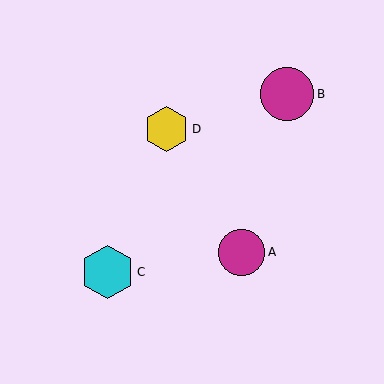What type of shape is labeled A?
Shape A is a magenta circle.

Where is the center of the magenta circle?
The center of the magenta circle is at (287, 94).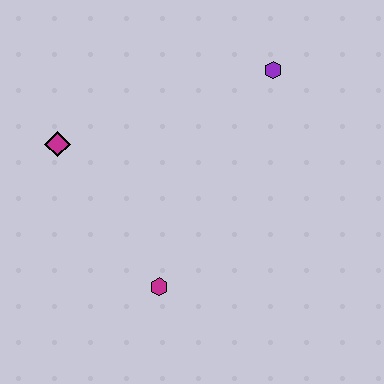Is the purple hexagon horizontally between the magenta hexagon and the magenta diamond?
No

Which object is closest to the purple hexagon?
The magenta diamond is closest to the purple hexagon.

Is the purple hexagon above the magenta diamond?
Yes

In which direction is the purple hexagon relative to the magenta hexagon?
The purple hexagon is above the magenta hexagon.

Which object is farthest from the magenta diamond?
The purple hexagon is farthest from the magenta diamond.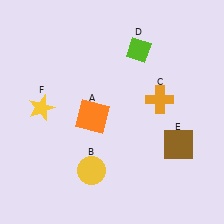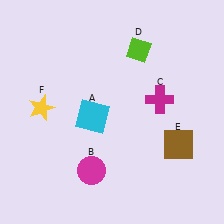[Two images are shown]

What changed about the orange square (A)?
In Image 1, A is orange. In Image 2, it changed to cyan.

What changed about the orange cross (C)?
In Image 1, C is orange. In Image 2, it changed to magenta.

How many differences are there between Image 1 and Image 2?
There are 3 differences between the two images.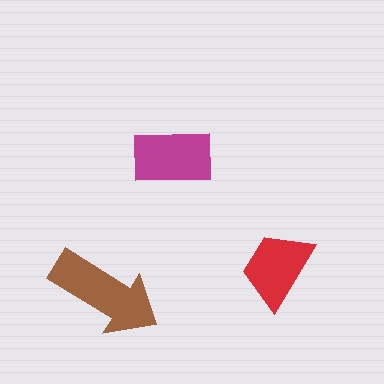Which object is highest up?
The magenta rectangle is topmost.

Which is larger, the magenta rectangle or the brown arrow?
The brown arrow.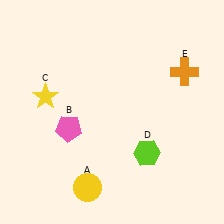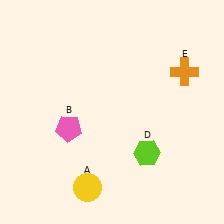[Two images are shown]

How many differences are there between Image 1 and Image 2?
There is 1 difference between the two images.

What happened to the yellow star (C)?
The yellow star (C) was removed in Image 2. It was in the top-left area of Image 1.